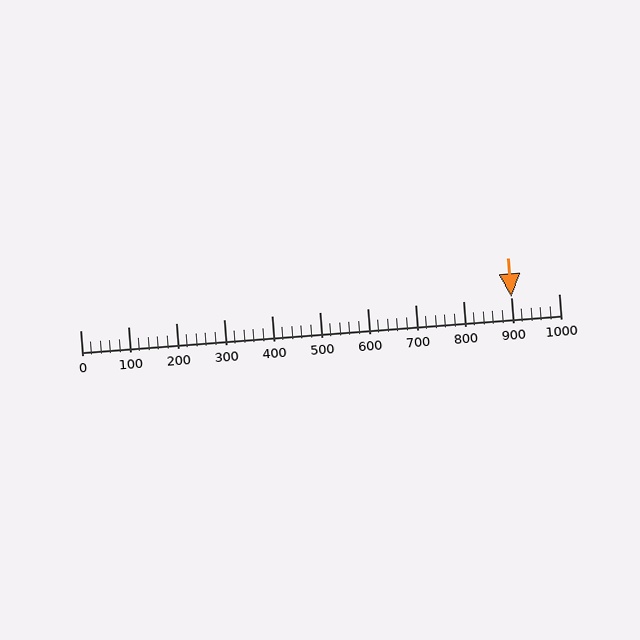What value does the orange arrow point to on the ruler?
The orange arrow points to approximately 900.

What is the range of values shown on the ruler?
The ruler shows values from 0 to 1000.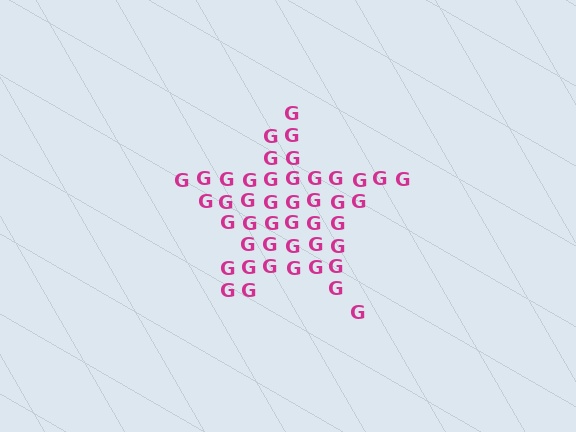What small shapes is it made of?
It is made of small letter G's.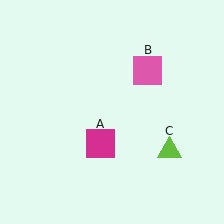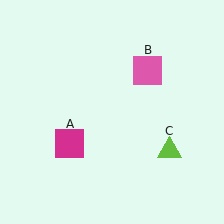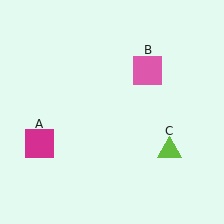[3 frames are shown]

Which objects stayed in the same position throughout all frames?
Pink square (object B) and lime triangle (object C) remained stationary.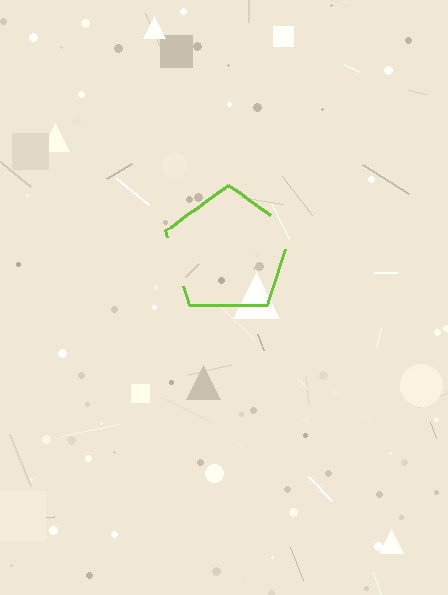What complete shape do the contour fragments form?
The contour fragments form a pentagon.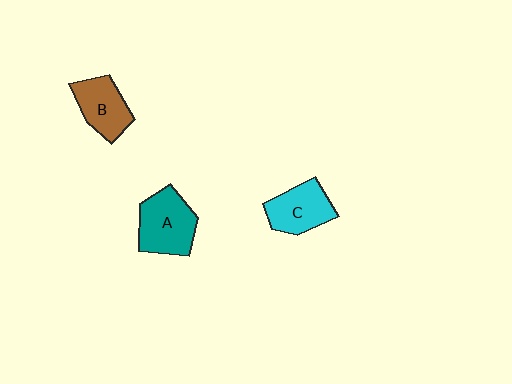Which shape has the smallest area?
Shape B (brown).